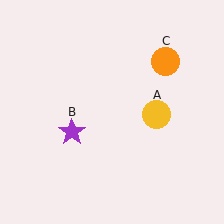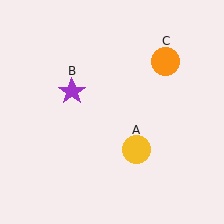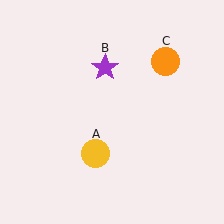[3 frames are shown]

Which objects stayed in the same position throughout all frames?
Orange circle (object C) remained stationary.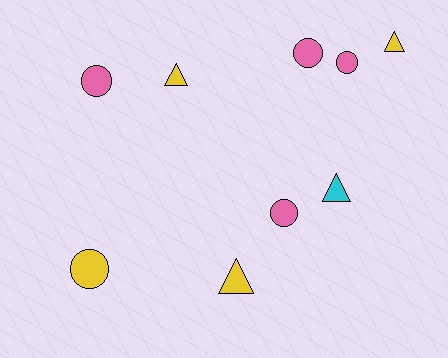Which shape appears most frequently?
Circle, with 5 objects.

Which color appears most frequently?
Pink, with 4 objects.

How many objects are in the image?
There are 9 objects.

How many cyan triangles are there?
There is 1 cyan triangle.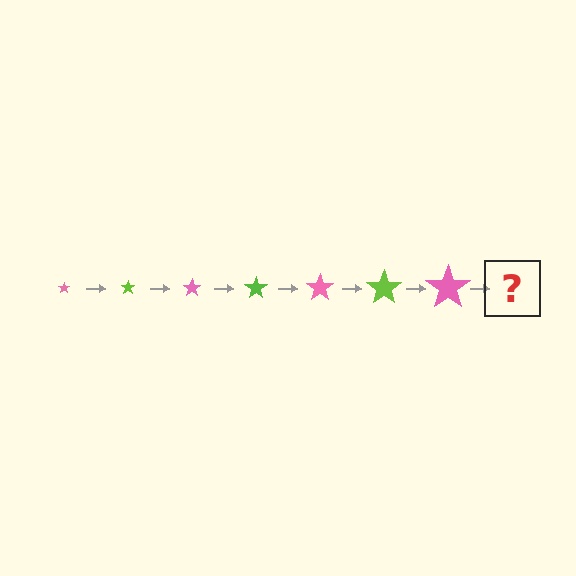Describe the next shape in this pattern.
It should be a lime star, larger than the previous one.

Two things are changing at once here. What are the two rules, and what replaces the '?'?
The two rules are that the star grows larger each step and the color cycles through pink and lime. The '?' should be a lime star, larger than the previous one.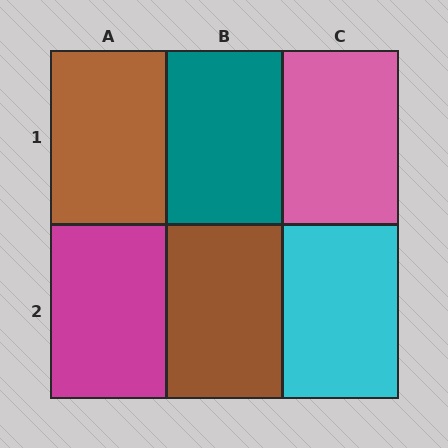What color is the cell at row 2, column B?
Brown.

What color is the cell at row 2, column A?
Magenta.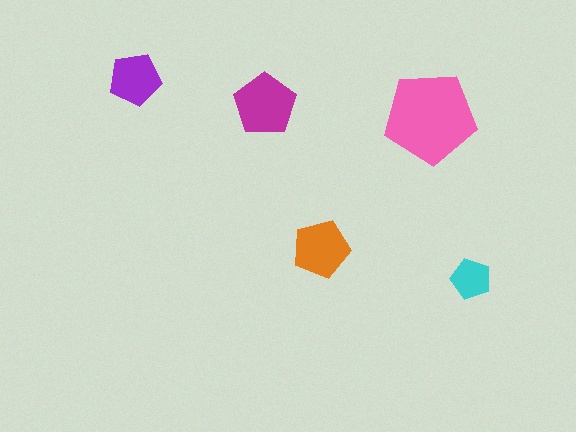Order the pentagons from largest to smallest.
the pink one, the magenta one, the orange one, the purple one, the cyan one.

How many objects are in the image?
There are 5 objects in the image.